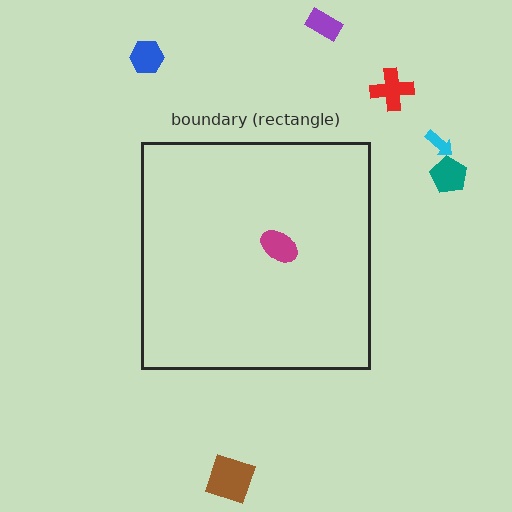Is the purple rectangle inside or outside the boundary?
Outside.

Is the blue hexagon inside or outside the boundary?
Outside.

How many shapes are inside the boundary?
1 inside, 6 outside.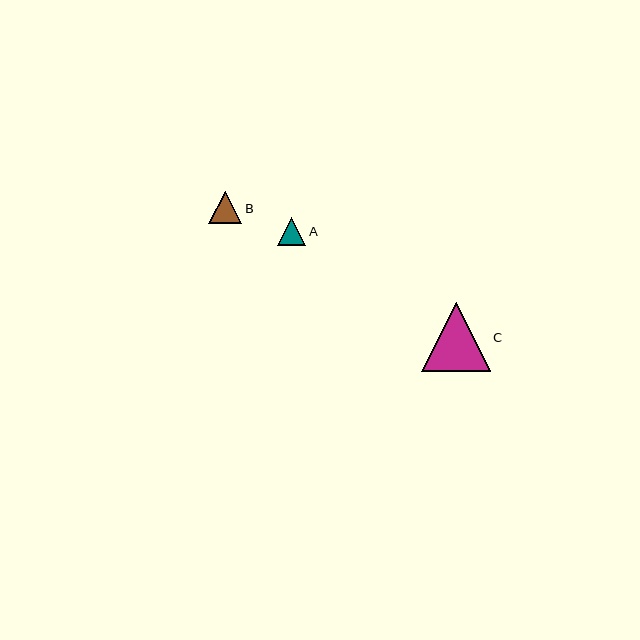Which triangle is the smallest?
Triangle A is the smallest with a size of approximately 28 pixels.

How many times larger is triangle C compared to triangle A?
Triangle C is approximately 2.5 times the size of triangle A.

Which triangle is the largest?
Triangle C is the largest with a size of approximately 69 pixels.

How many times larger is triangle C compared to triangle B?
Triangle C is approximately 2.1 times the size of triangle B.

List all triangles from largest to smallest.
From largest to smallest: C, B, A.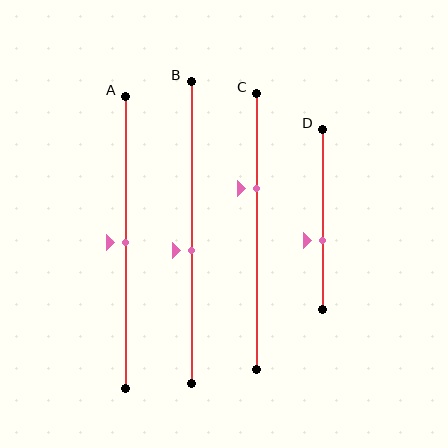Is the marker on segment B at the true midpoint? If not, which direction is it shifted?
No, the marker on segment B is shifted downward by about 6% of the segment length.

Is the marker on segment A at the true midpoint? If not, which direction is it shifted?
Yes, the marker on segment A is at the true midpoint.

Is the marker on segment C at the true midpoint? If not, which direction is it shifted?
No, the marker on segment C is shifted upward by about 16% of the segment length.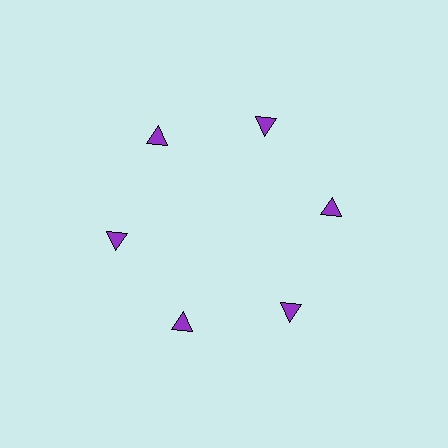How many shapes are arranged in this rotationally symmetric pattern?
There are 6 shapes, arranged in 6 groups of 1.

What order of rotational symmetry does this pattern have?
This pattern has 6-fold rotational symmetry.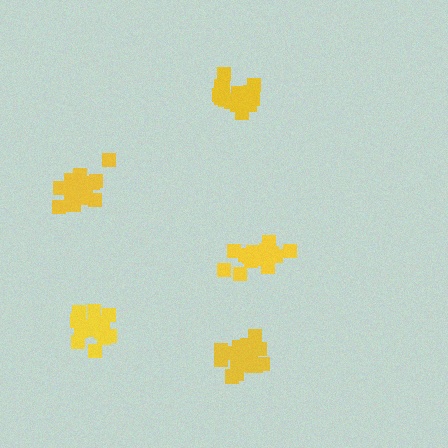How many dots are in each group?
Group 1: 18 dots, Group 2: 19 dots, Group 3: 16 dots, Group 4: 20 dots, Group 5: 20 dots (93 total).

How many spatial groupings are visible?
There are 5 spatial groupings.